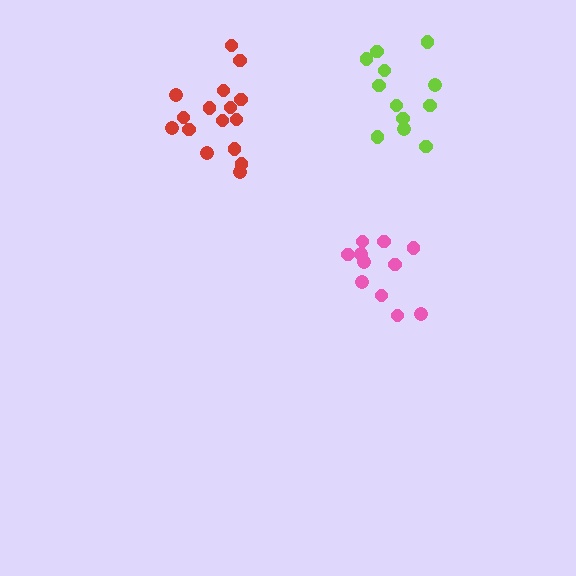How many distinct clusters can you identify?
There are 3 distinct clusters.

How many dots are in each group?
Group 1: 16 dots, Group 2: 12 dots, Group 3: 11 dots (39 total).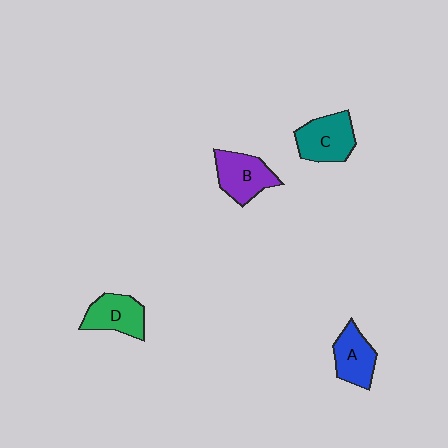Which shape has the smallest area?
Shape A (blue).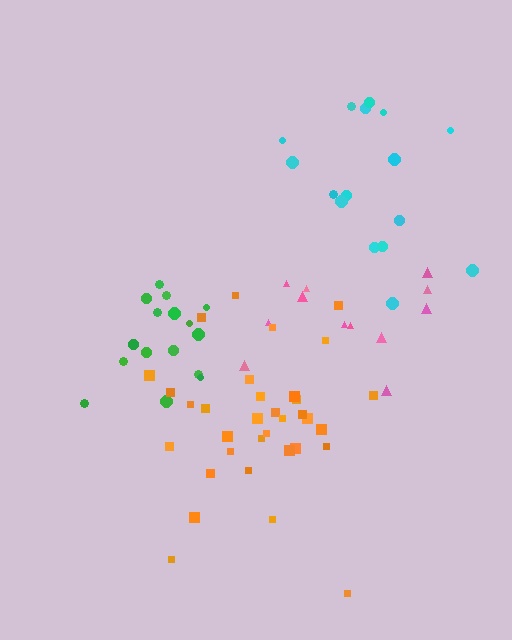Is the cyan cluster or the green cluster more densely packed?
Green.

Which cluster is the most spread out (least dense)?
Pink.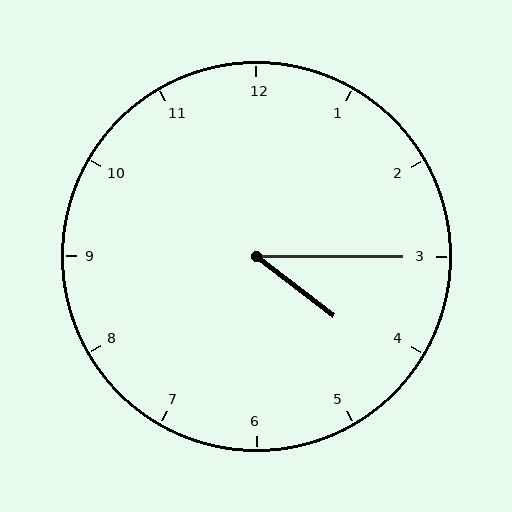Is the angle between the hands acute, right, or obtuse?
It is acute.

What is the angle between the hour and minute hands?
Approximately 38 degrees.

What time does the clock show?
4:15.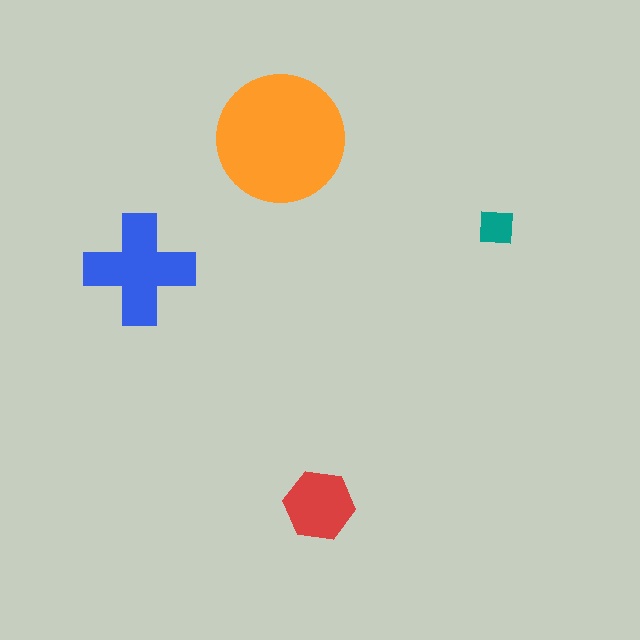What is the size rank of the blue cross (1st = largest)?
2nd.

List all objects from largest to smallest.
The orange circle, the blue cross, the red hexagon, the teal square.